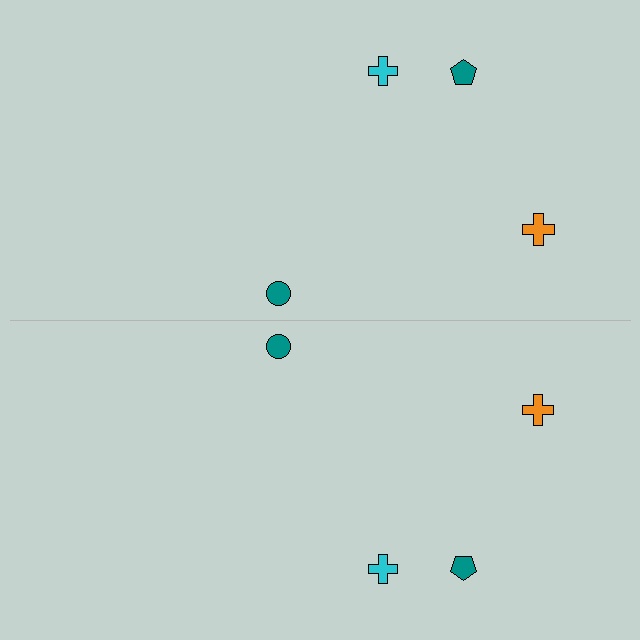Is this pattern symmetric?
Yes, this pattern has bilateral (reflection) symmetry.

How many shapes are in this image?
There are 8 shapes in this image.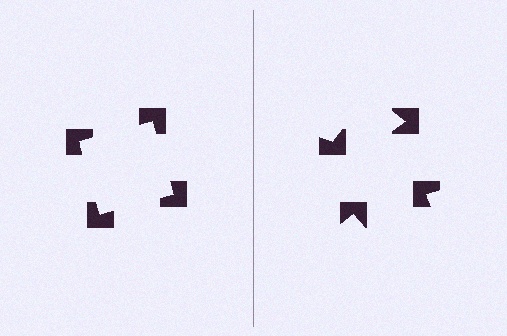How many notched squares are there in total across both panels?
8 — 4 on each side.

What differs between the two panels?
The notched squares are positioned identically on both sides; only the wedge orientations differ. On the left they align to a square; on the right they are misaligned.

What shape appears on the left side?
An illusory square.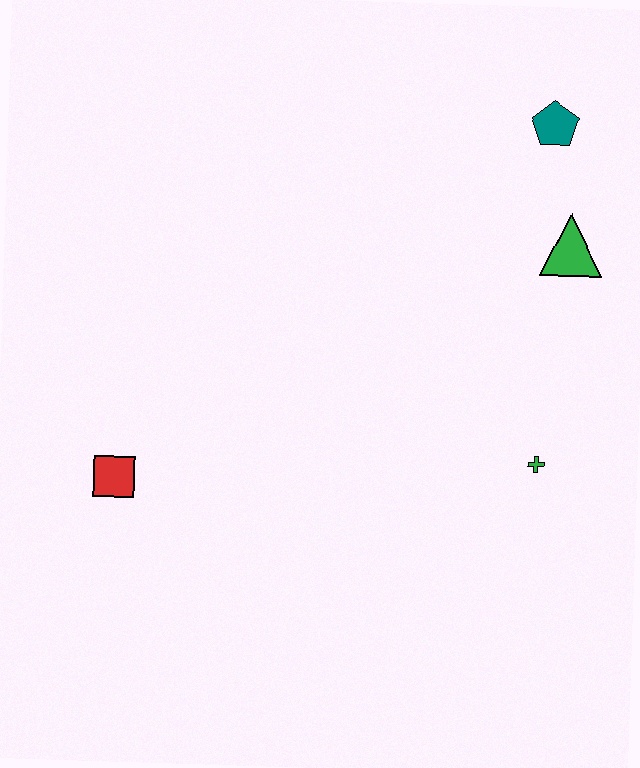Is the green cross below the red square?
No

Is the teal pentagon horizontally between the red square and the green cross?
No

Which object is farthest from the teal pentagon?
The red square is farthest from the teal pentagon.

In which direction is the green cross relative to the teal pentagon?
The green cross is below the teal pentagon.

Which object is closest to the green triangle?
The teal pentagon is closest to the green triangle.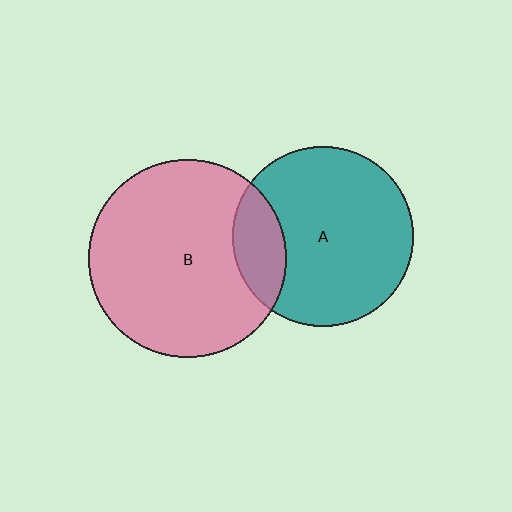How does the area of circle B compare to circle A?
Approximately 1.2 times.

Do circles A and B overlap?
Yes.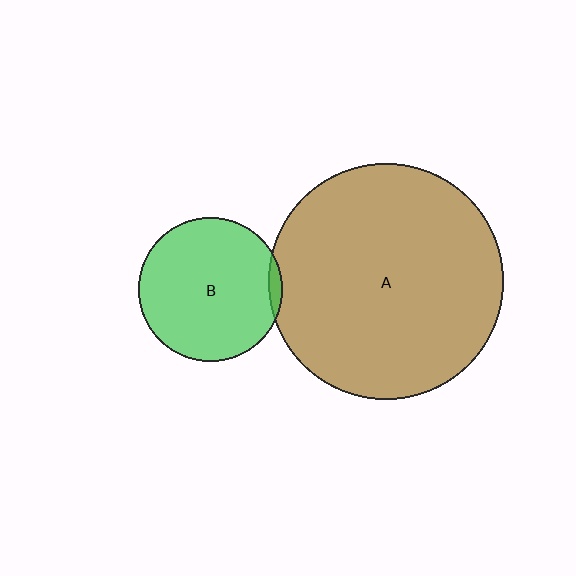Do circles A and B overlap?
Yes.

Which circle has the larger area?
Circle A (brown).